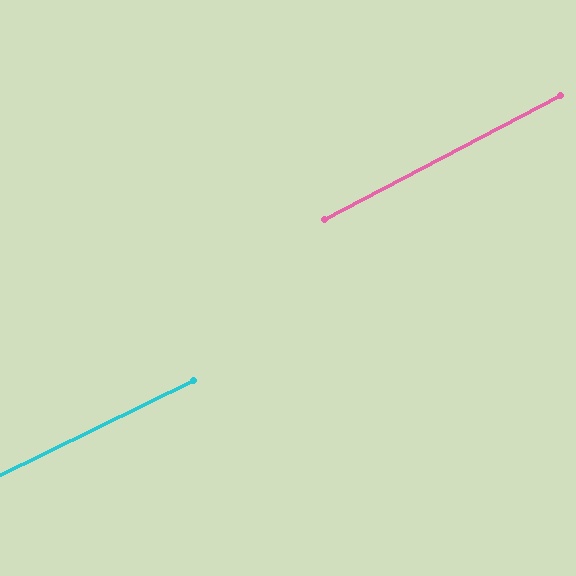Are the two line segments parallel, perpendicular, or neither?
Parallel — their directions differ by only 1.6°.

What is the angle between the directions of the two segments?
Approximately 2 degrees.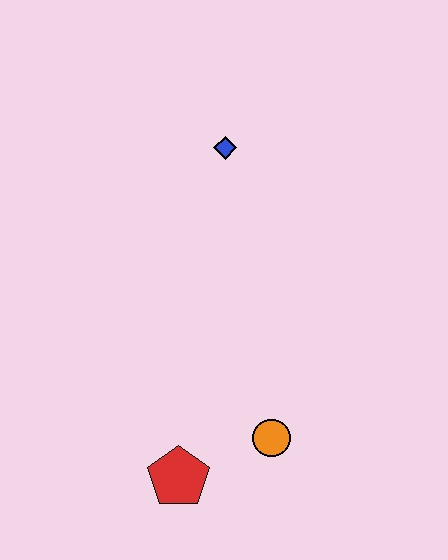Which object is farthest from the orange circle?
The blue diamond is farthest from the orange circle.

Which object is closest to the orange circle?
The red pentagon is closest to the orange circle.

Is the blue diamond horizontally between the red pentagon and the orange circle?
Yes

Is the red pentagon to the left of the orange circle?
Yes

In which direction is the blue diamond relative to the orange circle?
The blue diamond is above the orange circle.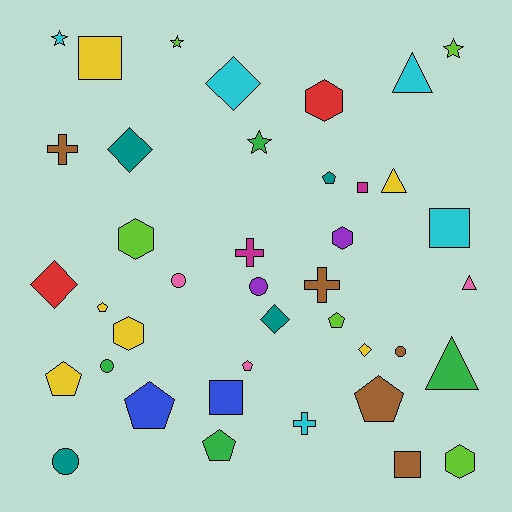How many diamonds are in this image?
There are 5 diamonds.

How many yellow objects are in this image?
There are 6 yellow objects.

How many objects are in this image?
There are 40 objects.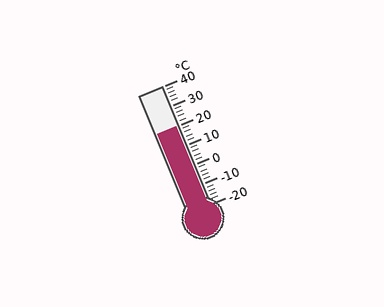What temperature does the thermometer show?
The thermometer shows approximately 20°C.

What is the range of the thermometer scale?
The thermometer scale ranges from -20°C to 40°C.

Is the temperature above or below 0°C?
The temperature is above 0°C.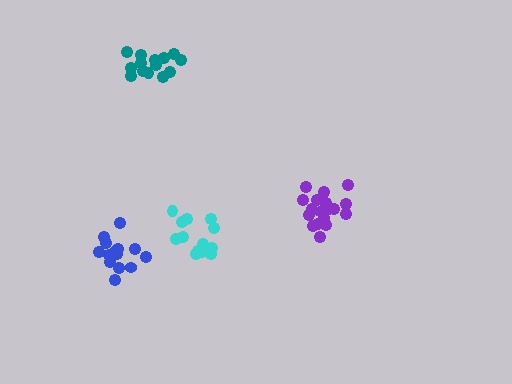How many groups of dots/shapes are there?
There are 4 groups.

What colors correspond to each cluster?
The clusters are colored: teal, blue, cyan, purple.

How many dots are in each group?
Group 1: 14 dots, Group 2: 14 dots, Group 3: 13 dots, Group 4: 19 dots (60 total).